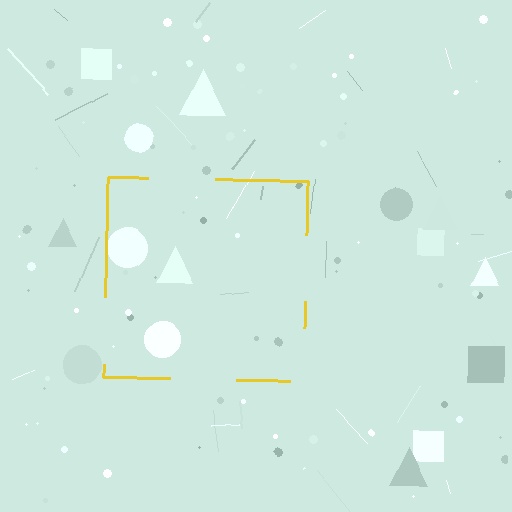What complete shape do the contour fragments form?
The contour fragments form a square.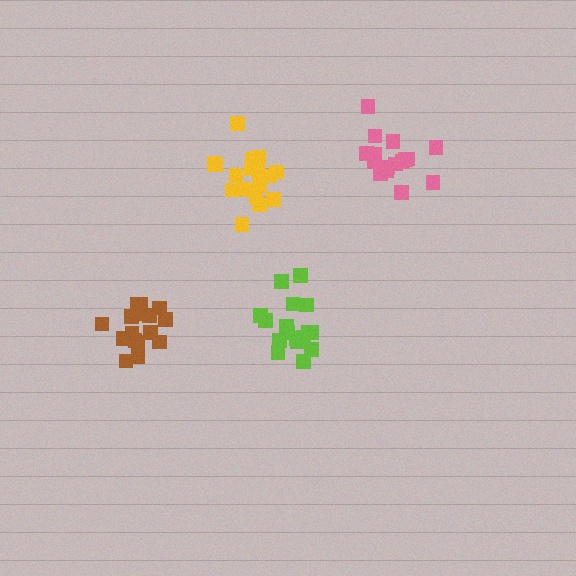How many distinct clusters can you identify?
There are 4 distinct clusters.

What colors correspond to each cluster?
The clusters are colored: yellow, pink, lime, brown.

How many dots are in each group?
Group 1: 19 dots, Group 2: 16 dots, Group 3: 17 dots, Group 4: 16 dots (68 total).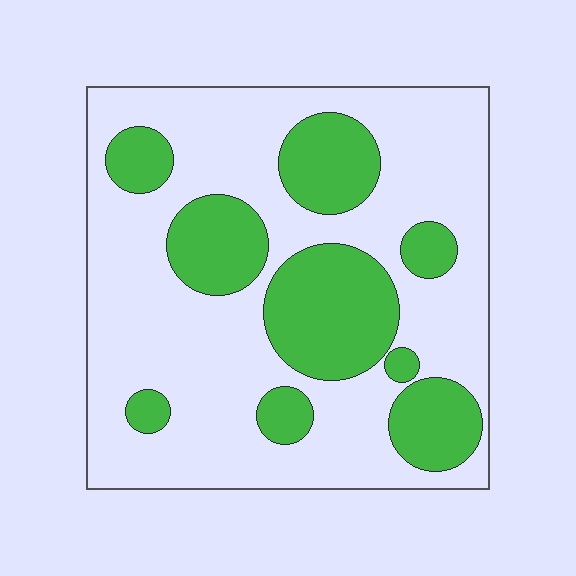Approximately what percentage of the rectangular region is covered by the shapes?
Approximately 30%.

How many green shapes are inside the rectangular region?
9.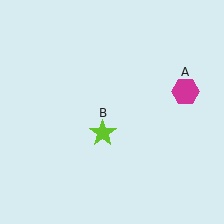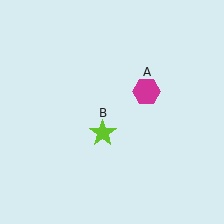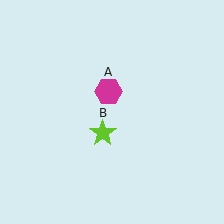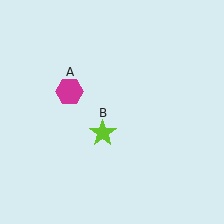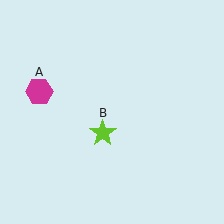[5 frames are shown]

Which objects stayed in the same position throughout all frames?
Lime star (object B) remained stationary.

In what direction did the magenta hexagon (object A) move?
The magenta hexagon (object A) moved left.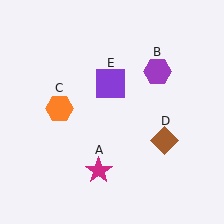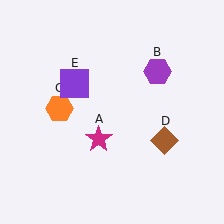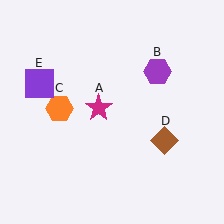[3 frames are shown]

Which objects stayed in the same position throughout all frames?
Purple hexagon (object B) and orange hexagon (object C) and brown diamond (object D) remained stationary.